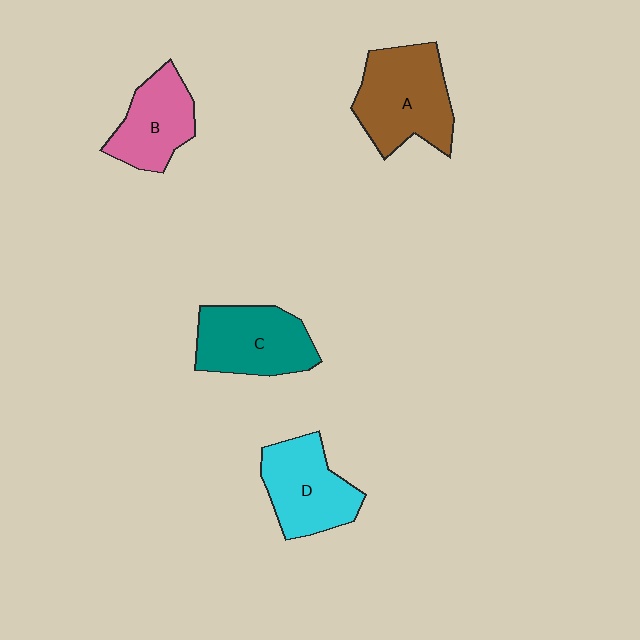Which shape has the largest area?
Shape A (brown).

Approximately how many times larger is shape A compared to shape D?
Approximately 1.2 times.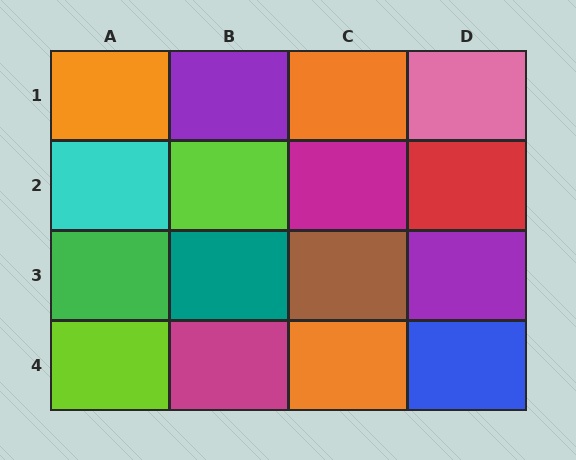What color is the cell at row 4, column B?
Magenta.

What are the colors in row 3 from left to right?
Green, teal, brown, purple.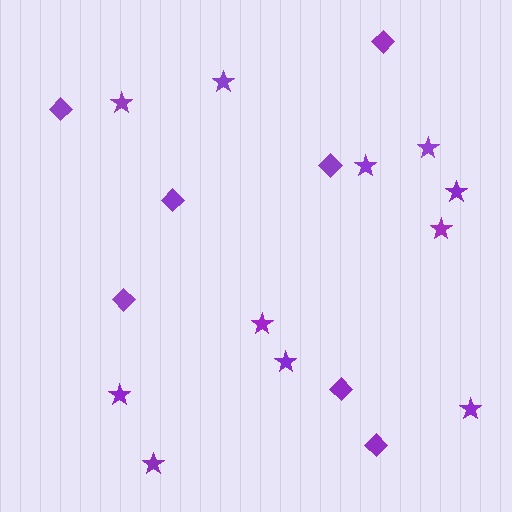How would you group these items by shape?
There are 2 groups: one group of stars (11) and one group of diamonds (7).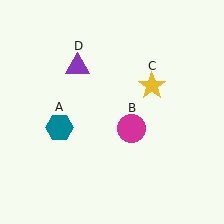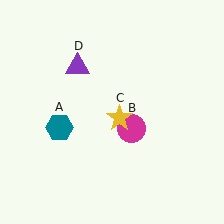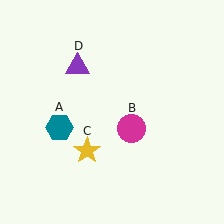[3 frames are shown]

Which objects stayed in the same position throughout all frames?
Teal hexagon (object A) and magenta circle (object B) and purple triangle (object D) remained stationary.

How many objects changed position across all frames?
1 object changed position: yellow star (object C).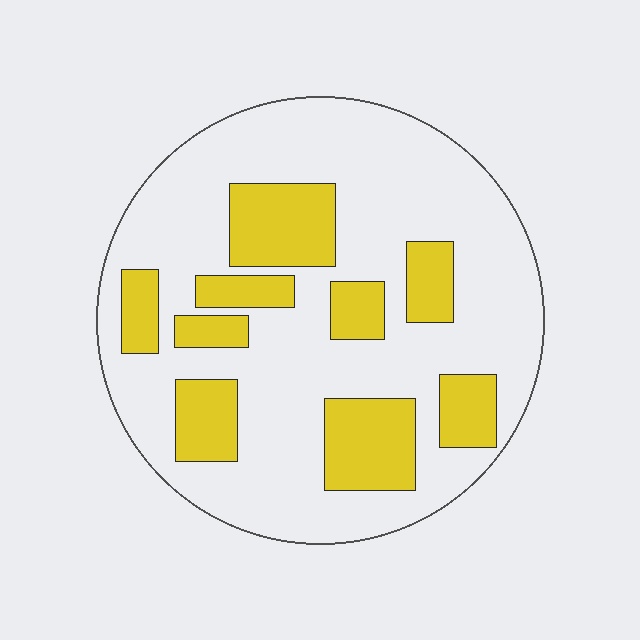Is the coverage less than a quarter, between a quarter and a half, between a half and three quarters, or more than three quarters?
Between a quarter and a half.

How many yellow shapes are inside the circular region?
9.